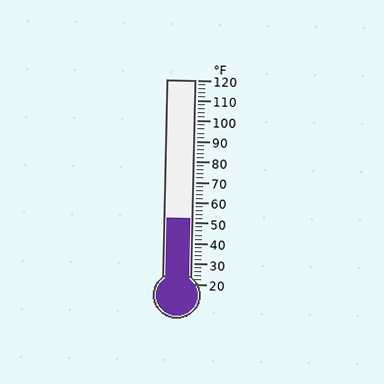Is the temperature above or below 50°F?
The temperature is above 50°F.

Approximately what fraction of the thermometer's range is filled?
The thermometer is filled to approximately 30% of its range.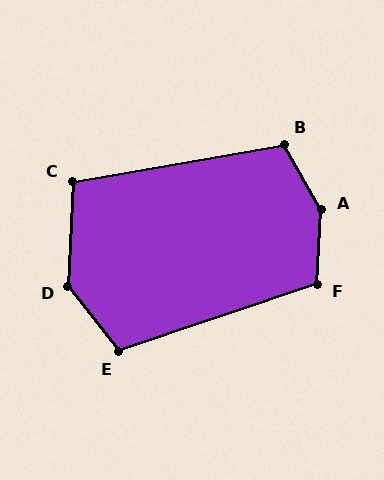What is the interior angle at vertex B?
Approximately 110 degrees (obtuse).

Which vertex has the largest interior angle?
A, at approximately 147 degrees.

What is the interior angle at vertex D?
Approximately 139 degrees (obtuse).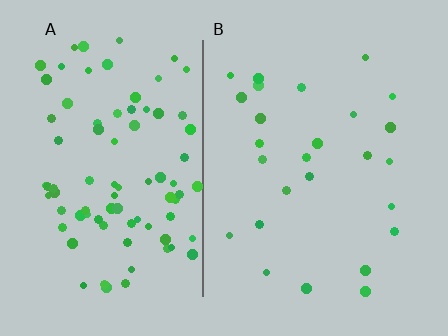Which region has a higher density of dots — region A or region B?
A (the left).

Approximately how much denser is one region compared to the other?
Approximately 3.3× — region A over region B.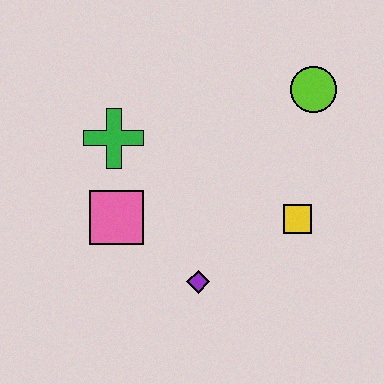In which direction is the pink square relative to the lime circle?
The pink square is to the left of the lime circle.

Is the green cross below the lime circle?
Yes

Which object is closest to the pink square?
The green cross is closest to the pink square.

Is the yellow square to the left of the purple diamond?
No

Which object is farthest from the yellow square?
The green cross is farthest from the yellow square.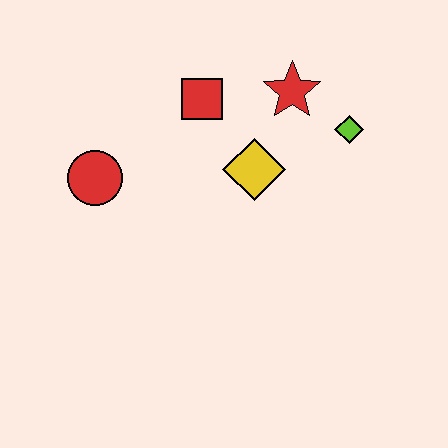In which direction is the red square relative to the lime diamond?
The red square is to the left of the lime diamond.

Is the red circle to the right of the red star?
No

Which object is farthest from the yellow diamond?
The red circle is farthest from the yellow diamond.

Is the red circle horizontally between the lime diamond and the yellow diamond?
No